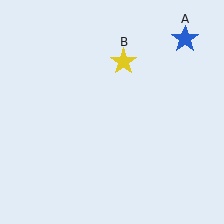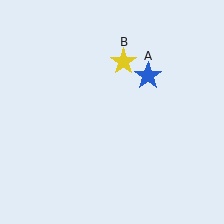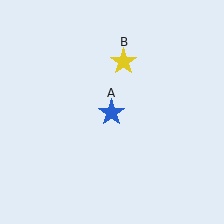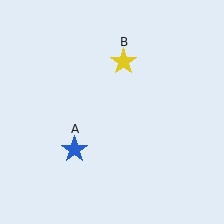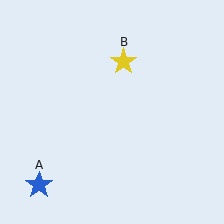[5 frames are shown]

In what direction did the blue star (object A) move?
The blue star (object A) moved down and to the left.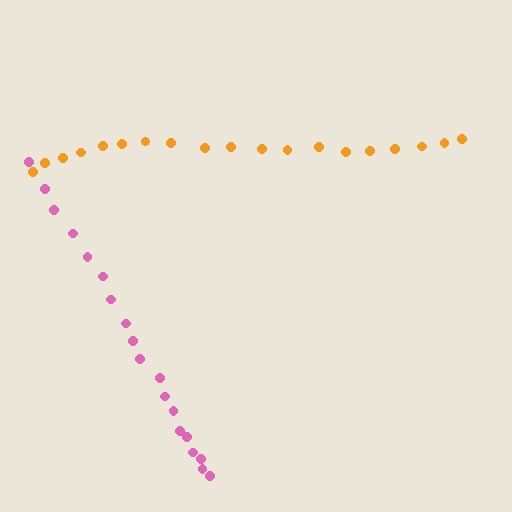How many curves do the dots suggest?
There are 2 distinct paths.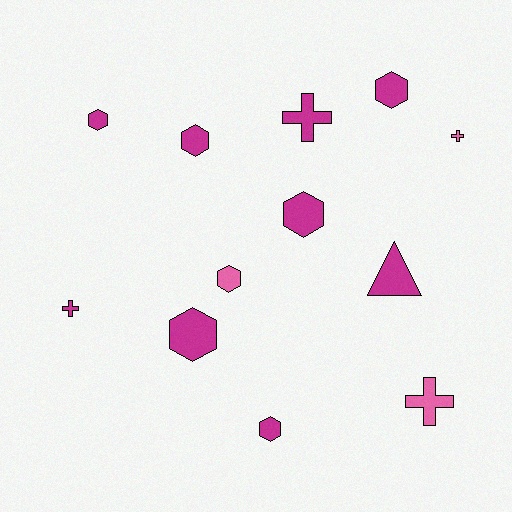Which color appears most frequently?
Magenta, with 9 objects.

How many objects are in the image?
There are 12 objects.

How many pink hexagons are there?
There is 1 pink hexagon.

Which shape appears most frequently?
Hexagon, with 7 objects.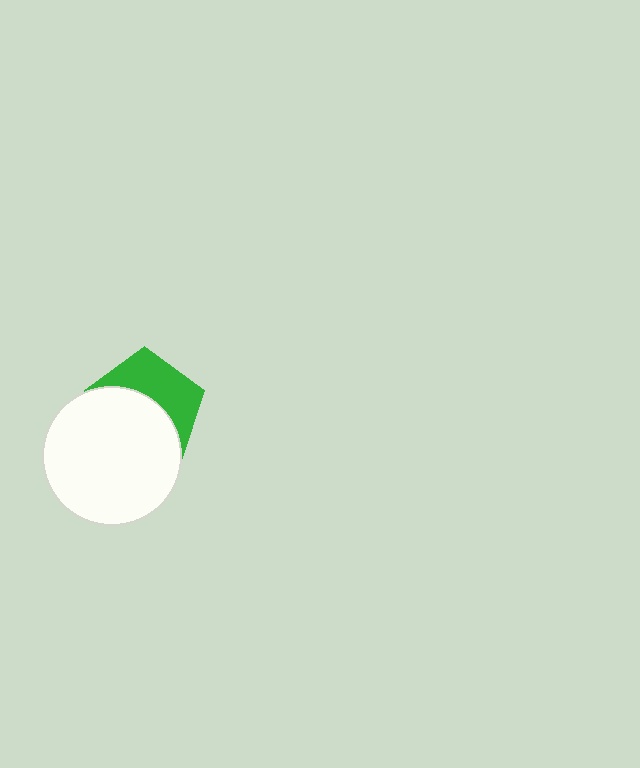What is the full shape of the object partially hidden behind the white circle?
The partially hidden object is a green pentagon.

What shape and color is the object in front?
The object in front is a white circle.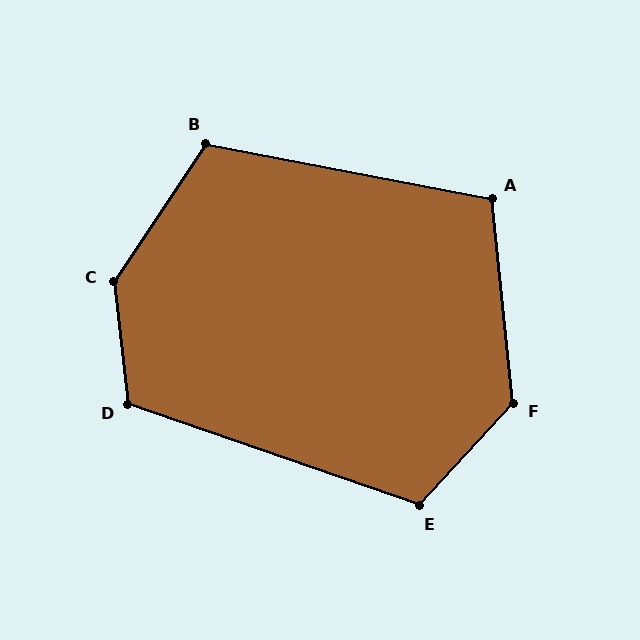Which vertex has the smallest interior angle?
A, at approximately 107 degrees.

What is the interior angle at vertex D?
Approximately 116 degrees (obtuse).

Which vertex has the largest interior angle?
C, at approximately 139 degrees.